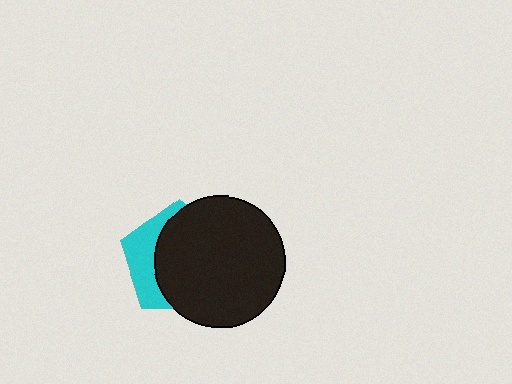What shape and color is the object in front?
The object in front is a black circle.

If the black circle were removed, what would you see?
You would see the complete cyan pentagon.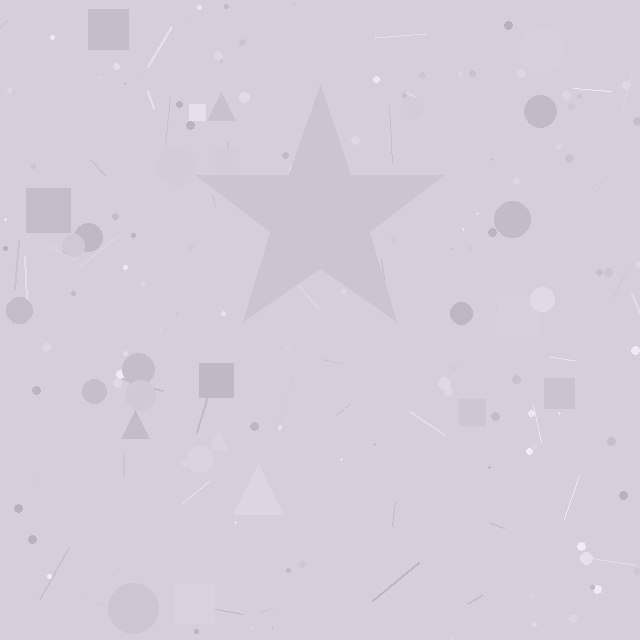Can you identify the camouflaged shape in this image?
The camouflaged shape is a star.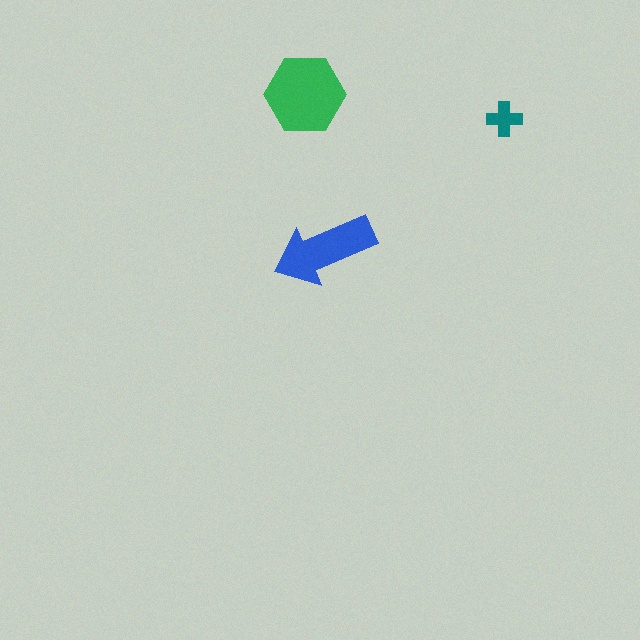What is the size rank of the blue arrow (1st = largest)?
2nd.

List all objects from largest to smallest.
The green hexagon, the blue arrow, the teal cross.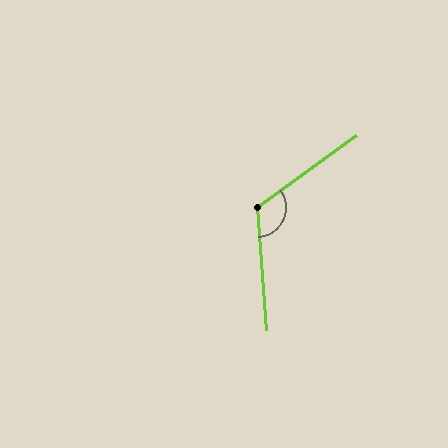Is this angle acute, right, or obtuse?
It is obtuse.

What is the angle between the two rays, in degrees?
Approximately 122 degrees.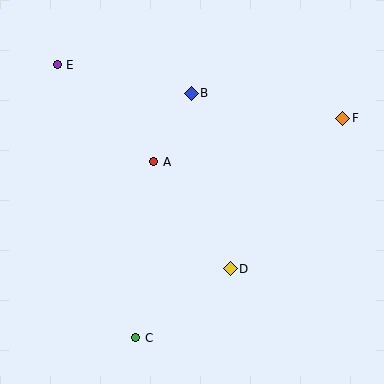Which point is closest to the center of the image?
Point A at (154, 162) is closest to the center.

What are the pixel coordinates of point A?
Point A is at (154, 162).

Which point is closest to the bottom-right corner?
Point D is closest to the bottom-right corner.